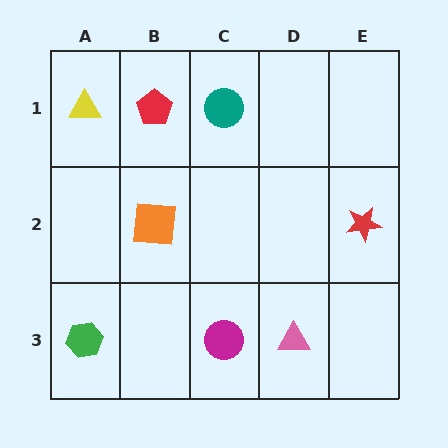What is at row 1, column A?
A yellow triangle.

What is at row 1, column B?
A red pentagon.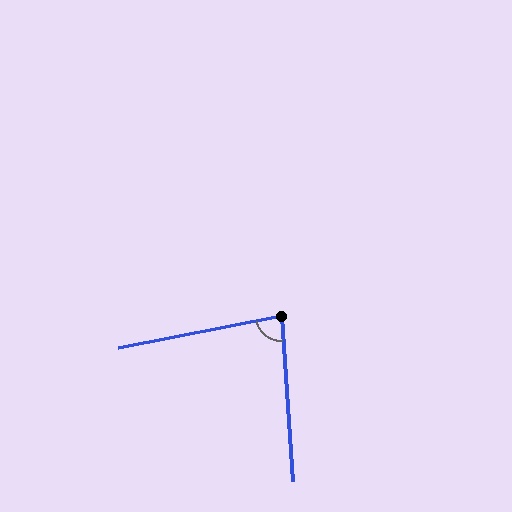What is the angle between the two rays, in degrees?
Approximately 82 degrees.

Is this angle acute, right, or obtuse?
It is acute.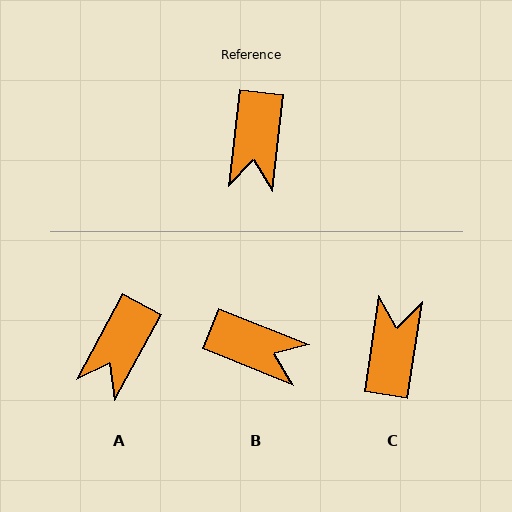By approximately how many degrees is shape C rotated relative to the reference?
Approximately 178 degrees counter-clockwise.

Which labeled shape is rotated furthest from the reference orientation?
C, about 178 degrees away.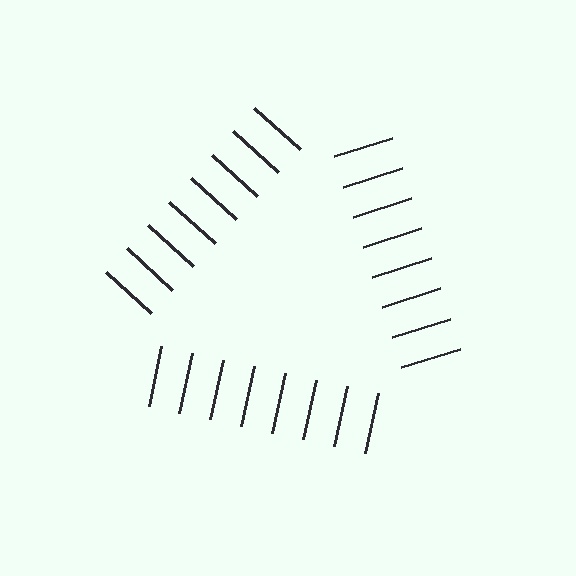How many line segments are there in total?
24 — 8 along each of the 3 edges.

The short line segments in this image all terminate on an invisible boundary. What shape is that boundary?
An illusory triangle — the line segments terminate on its edges but no continuous stroke is drawn.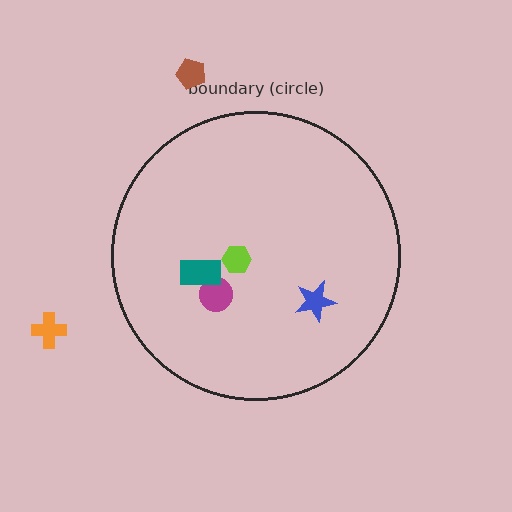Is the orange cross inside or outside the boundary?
Outside.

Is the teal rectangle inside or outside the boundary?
Inside.